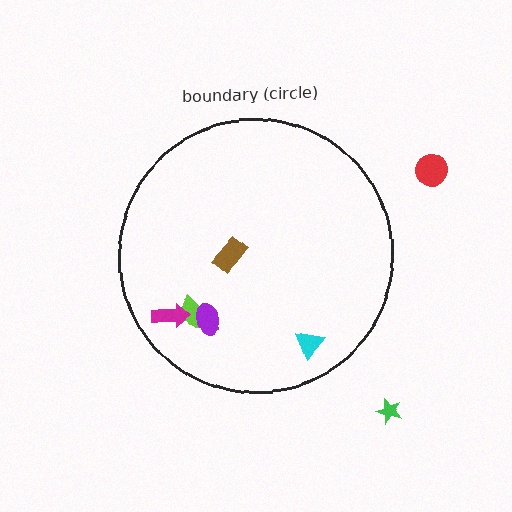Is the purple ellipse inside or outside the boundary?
Inside.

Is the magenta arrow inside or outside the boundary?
Inside.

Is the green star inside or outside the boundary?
Outside.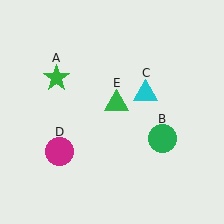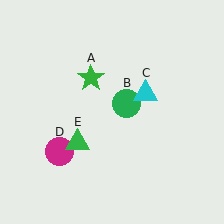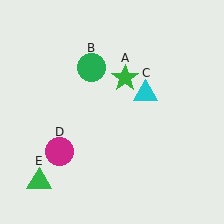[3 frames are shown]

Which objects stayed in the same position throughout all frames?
Cyan triangle (object C) and magenta circle (object D) remained stationary.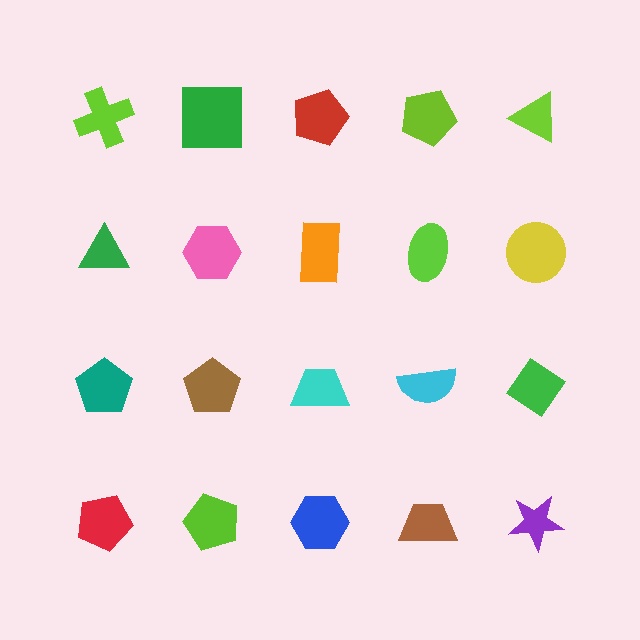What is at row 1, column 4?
A lime pentagon.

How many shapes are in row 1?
5 shapes.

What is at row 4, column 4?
A brown trapezoid.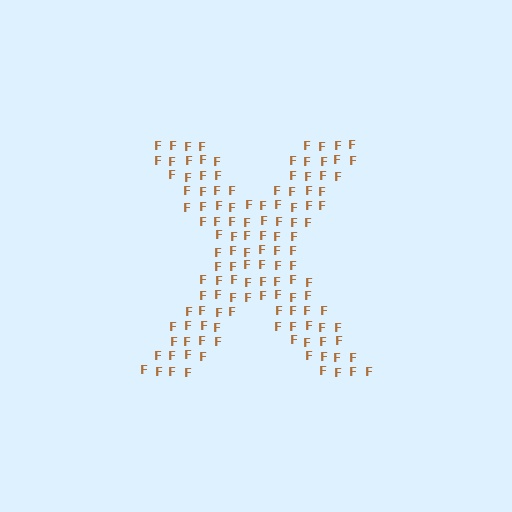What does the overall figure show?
The overall figure shows the letter X.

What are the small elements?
The small elements are letter F's.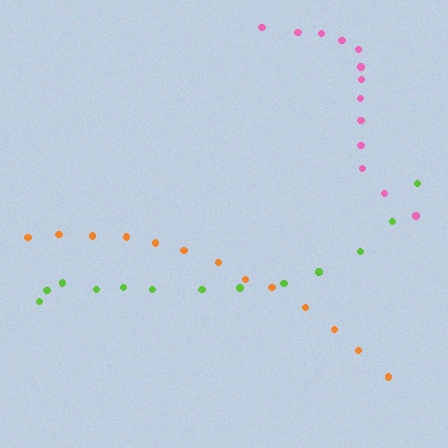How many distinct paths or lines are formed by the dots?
There are 3 distinct paths.